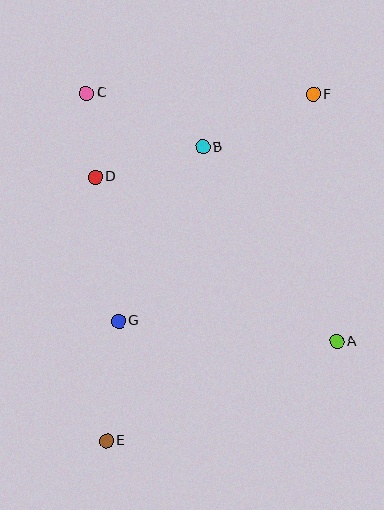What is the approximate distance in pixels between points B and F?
The distance between B and F is approximately 122 pixels.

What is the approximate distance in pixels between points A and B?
The distance between A and B is approximately 236 pixels.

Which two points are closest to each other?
Points C and D are closest to each other.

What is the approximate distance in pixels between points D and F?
The distance between D and F is approximately 233 pixels.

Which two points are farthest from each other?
Points E and F are farthest from each other.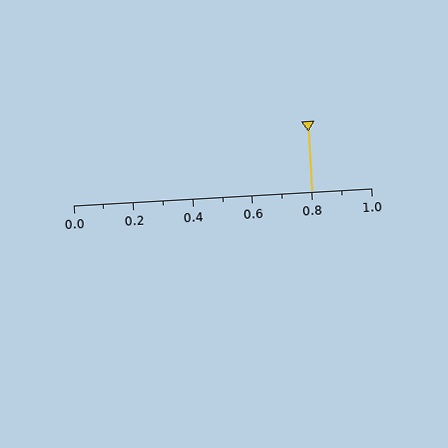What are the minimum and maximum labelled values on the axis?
The axis runs from 0.0 to 1.0.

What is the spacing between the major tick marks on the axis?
The major ticks are spaced 0.2 apart.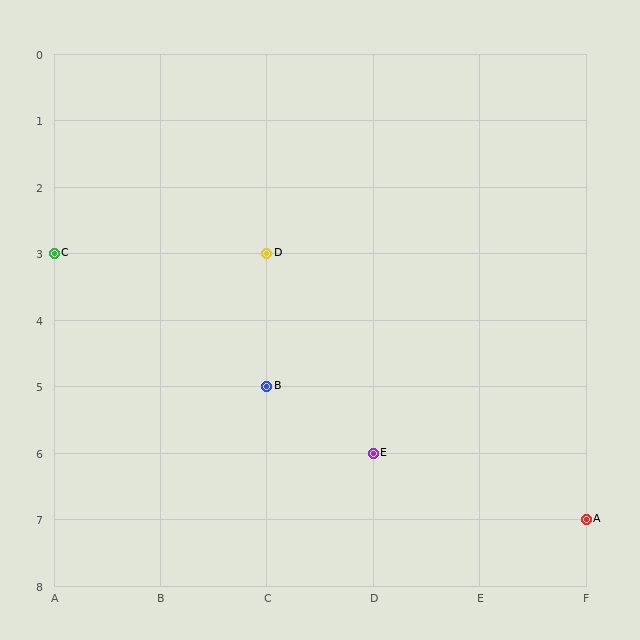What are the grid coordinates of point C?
Point C is at grid coordinates (A, 3).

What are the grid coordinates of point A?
Point A is at grid coordinates (F, 7).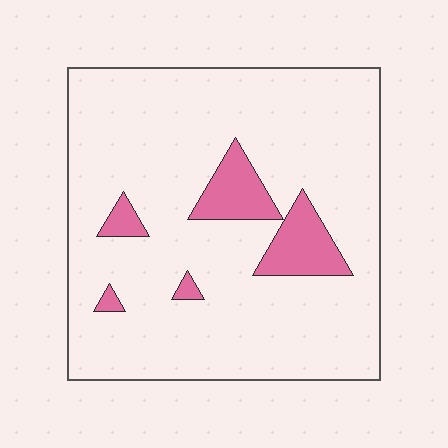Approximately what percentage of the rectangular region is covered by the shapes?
Approximately 10%.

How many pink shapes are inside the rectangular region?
5.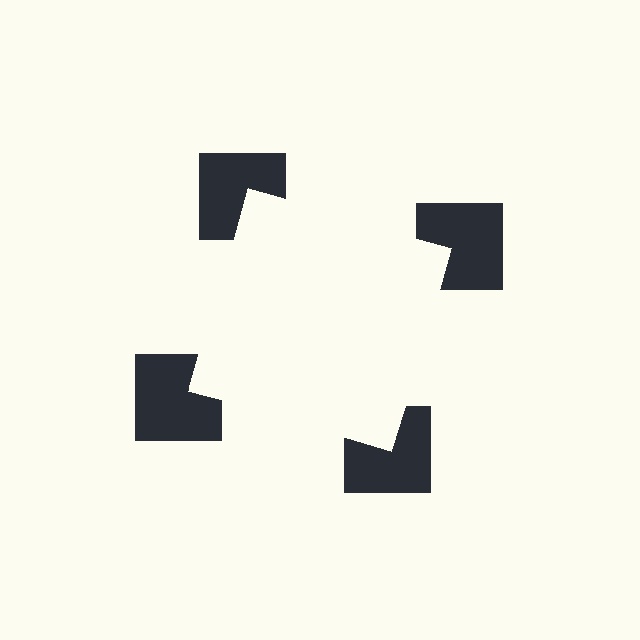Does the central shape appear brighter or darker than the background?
It typically appears slightly brighter than the background, even though no actual brightness change is drawn.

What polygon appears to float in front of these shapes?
An illusory square — its edges are inferred from the aligned wedge cuts in the notched squares, not physically drawn.